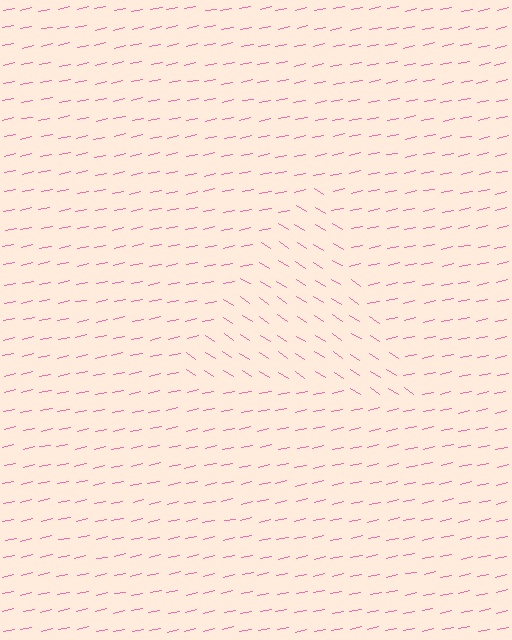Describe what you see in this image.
The image is filled with small pink line segments. A triangle region in the image has lines oriented differently from the surrounding lines, creating a visible texture boundary.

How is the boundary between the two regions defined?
The boundary is defined purely by a change in line orientation (approximately 45 degrees difference). All lines are the same color and thickness.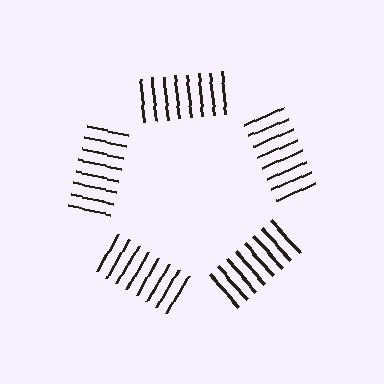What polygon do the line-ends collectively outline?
An illusory pentagon — the line segments terminate on its edges but no continuous stroke is drawn.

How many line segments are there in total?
40 — 8 along each of the 5 edges.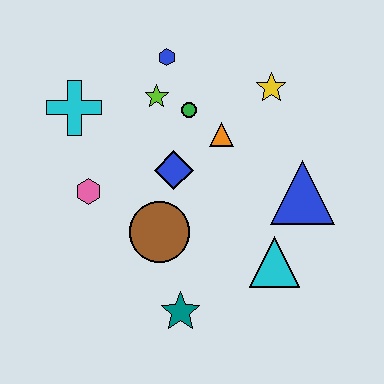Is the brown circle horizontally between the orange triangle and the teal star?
No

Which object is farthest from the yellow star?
The teal star is farthest from the yellow star.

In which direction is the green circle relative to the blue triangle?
The green circle is to the left of the blue triangle.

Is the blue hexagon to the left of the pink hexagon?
No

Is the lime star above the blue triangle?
Yes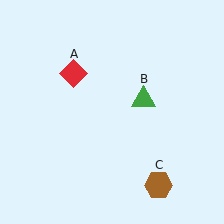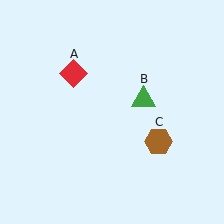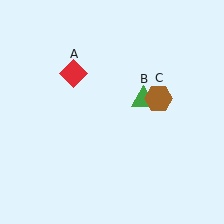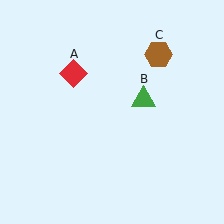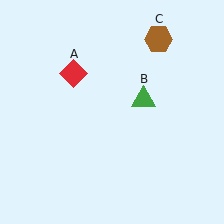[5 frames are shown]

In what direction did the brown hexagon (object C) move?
The brown hexagon (object C) moved up.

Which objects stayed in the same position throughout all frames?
Red diamond (object A) and green triangle (object B) remained stationary.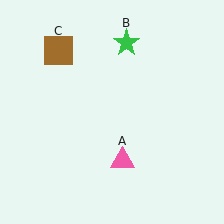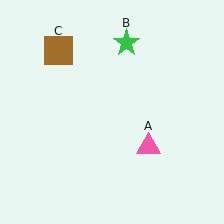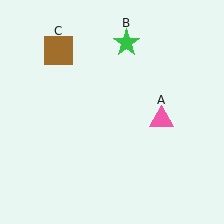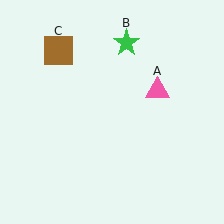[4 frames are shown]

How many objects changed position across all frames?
1 object changed position: pink triangle (object A).